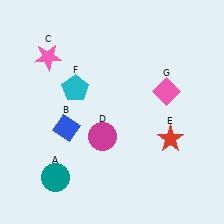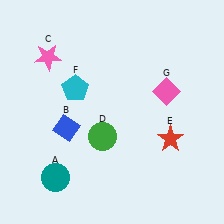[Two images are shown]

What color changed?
The circle (D) changed from magenta in Image 1 to green in Image 2.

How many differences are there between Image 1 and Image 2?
There is 1 difference between the two images.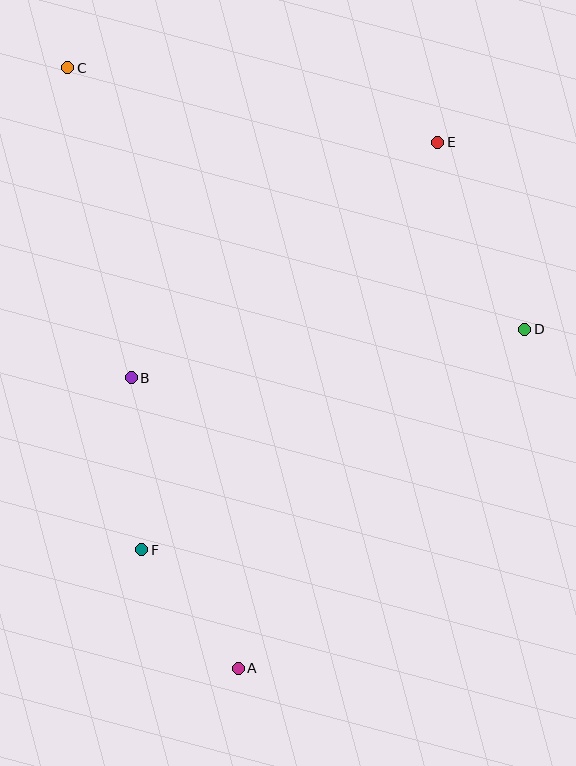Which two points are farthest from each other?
Points A and C are farthest from each other.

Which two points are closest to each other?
Points A and F are closest to each other.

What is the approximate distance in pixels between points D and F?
The distance between D and F is approximately 442 pixels.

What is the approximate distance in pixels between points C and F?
The distance between C and F is approximately 488 pixels.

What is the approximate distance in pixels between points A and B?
The distance between A and B is approximately 310 pixels.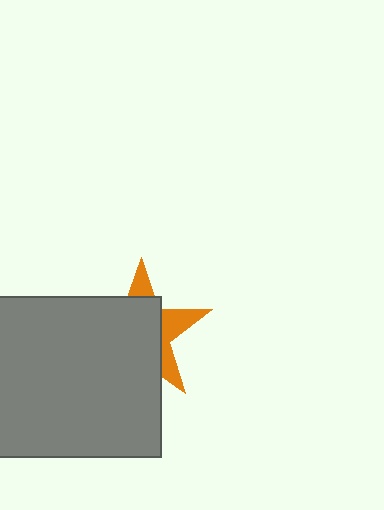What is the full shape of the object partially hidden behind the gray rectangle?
The partially hidden object is an orange star.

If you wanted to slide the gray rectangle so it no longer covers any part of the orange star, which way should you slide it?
Slide it toward the lower-left — that is the most direct way to separate the two shapes.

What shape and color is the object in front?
The object in front is a gray rectangle.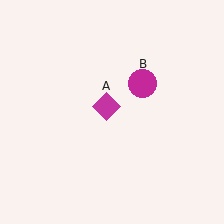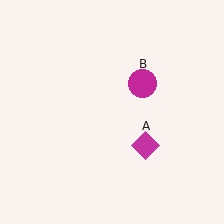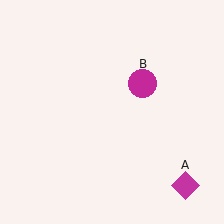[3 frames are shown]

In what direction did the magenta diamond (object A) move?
The magenta diamond (object A) moved down and to the right.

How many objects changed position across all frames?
1 object changed position: magenta diamond (object A).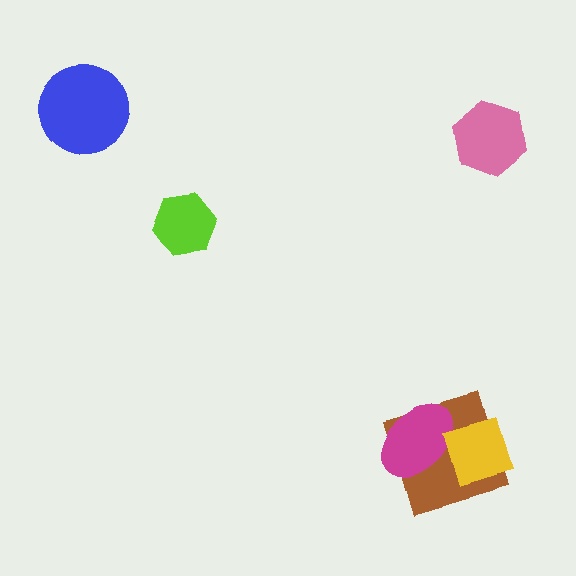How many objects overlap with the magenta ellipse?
2 objects overlap with the magenta ellipse.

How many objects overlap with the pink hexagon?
0 objects overlap with the pink hexagon.